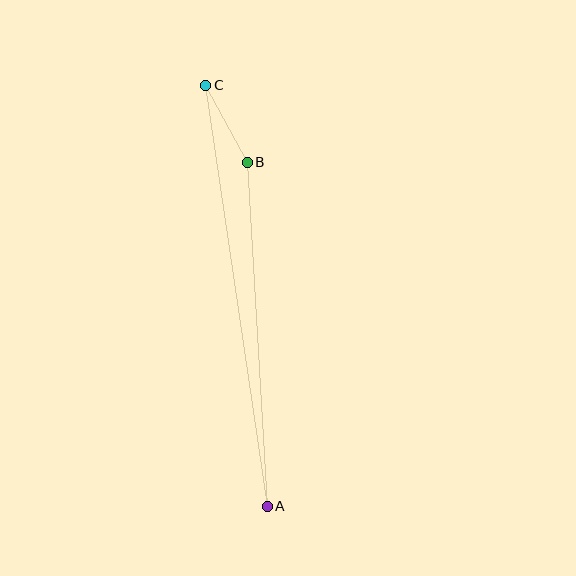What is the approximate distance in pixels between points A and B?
The distance between A and B is approximately 345 pixels.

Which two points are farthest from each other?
Points A and C are farthest from each other.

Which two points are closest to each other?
Points B and C are closest to each other.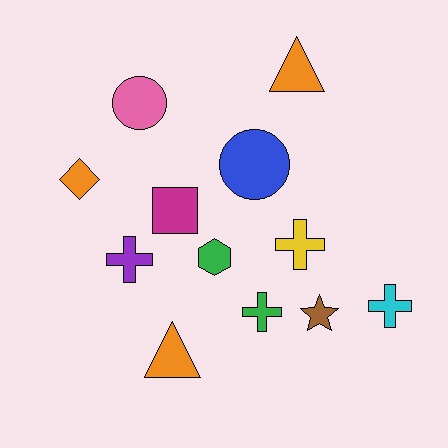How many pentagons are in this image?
There are no pentagons.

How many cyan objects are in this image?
There is 1 cyan object.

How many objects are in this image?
There are 12 objects.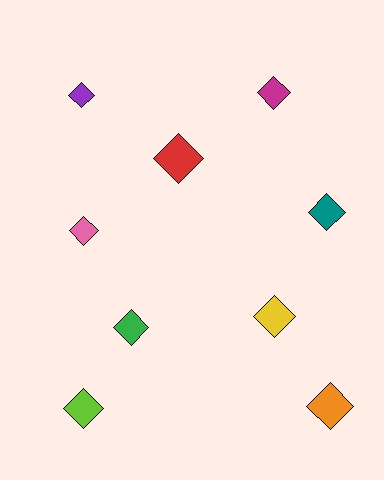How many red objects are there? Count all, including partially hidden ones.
There is 1 red object.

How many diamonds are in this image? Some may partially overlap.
There are 9 diamonds.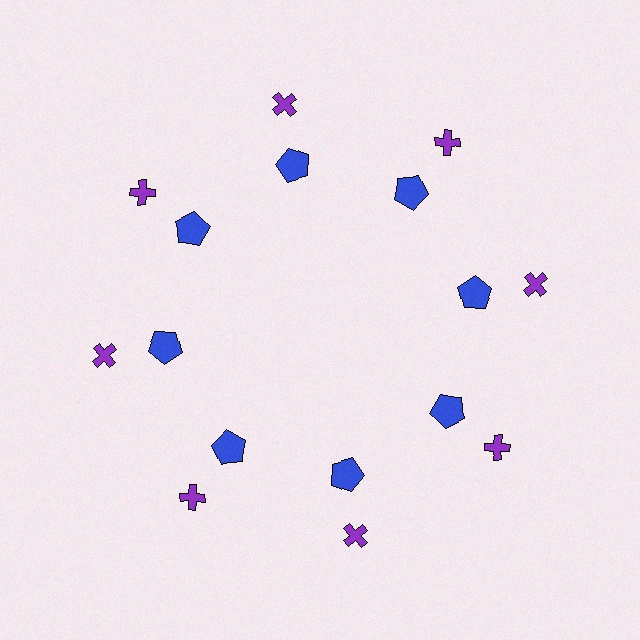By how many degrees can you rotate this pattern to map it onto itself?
The pattern maps onto itself every 45 degrees of rotation.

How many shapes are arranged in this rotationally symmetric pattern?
There are 16 shapes, arranged in 8 groups of 2.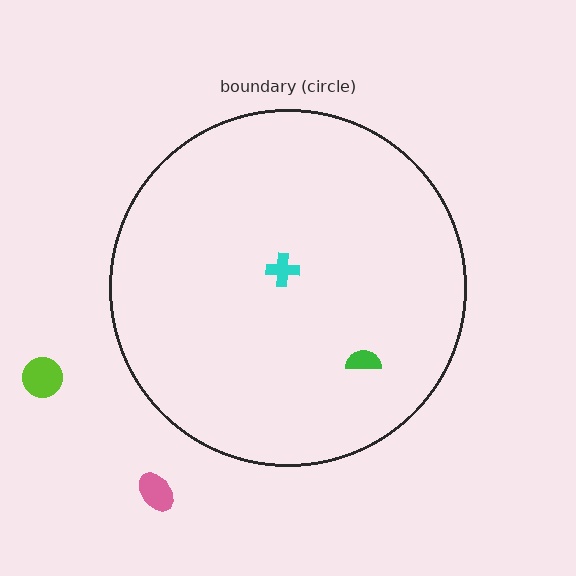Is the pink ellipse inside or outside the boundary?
Outside.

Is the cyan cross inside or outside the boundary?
Inside.